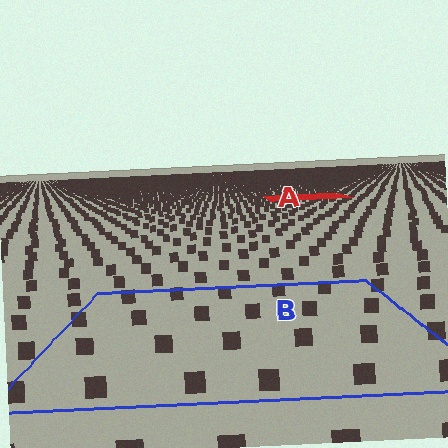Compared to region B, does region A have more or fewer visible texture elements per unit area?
Region A has more texture elements per unit area — they are packed more densely because it is farther away.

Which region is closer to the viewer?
Region B is closer. The texture elements there are larger and more spread out.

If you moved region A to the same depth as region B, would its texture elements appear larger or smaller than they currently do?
They would appear larger. At a closer depth, the same texture elements are projected at a bigger on-screen size.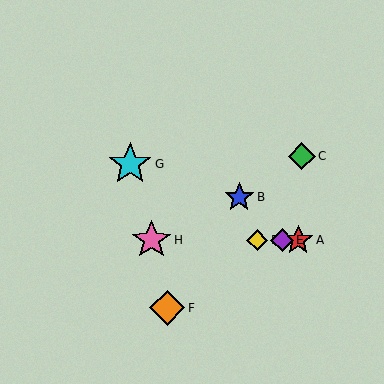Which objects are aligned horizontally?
Objects A, D, E, H are aligned horizontally.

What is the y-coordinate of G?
Object G is at y≈164.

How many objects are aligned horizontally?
4 objects (A, D, E, H) are aligned horizontally.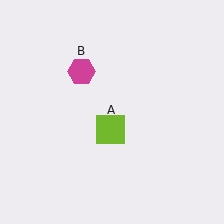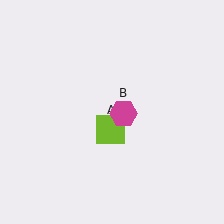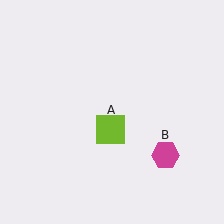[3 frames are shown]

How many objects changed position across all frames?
1 object changed position: magenta hexagon (object B).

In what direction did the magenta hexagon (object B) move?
The magenta hexagon (object B) moved down and to the right.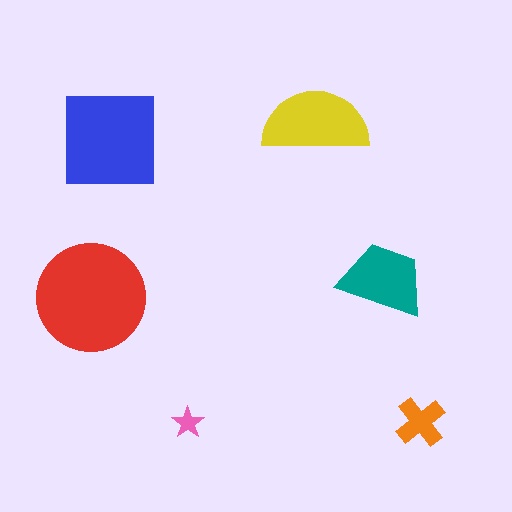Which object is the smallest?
The pink star.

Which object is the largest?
The red circle.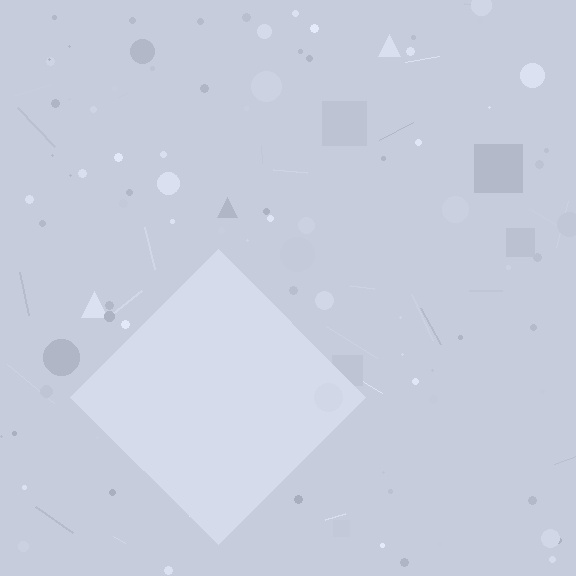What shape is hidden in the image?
A diamond is hidden in the image.